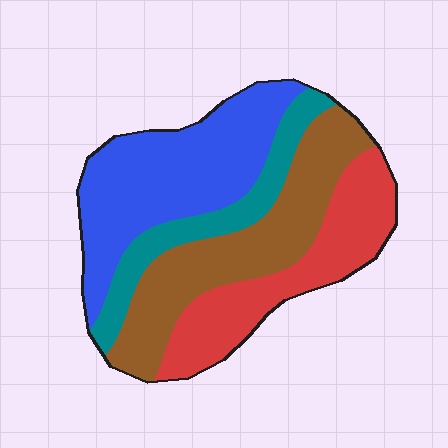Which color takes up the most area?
Blue, at roughly 35%.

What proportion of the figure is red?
Red covers 24% of the figure.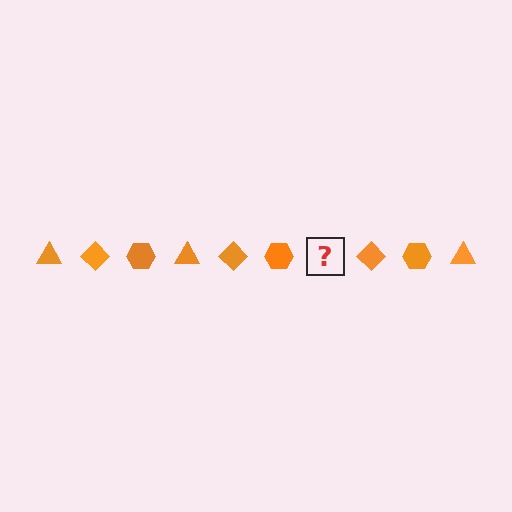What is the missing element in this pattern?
The missing element is an orange triangle.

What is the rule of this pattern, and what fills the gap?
The rule is that the pattern cycles through triangle, diamond, hexagon shapes in orange. The gap should be filled with an orange triangle.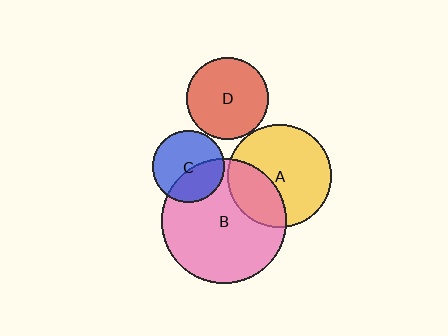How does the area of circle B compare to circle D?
Approximately 2.3 times.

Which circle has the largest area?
Circle B (pink).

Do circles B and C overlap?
Yes.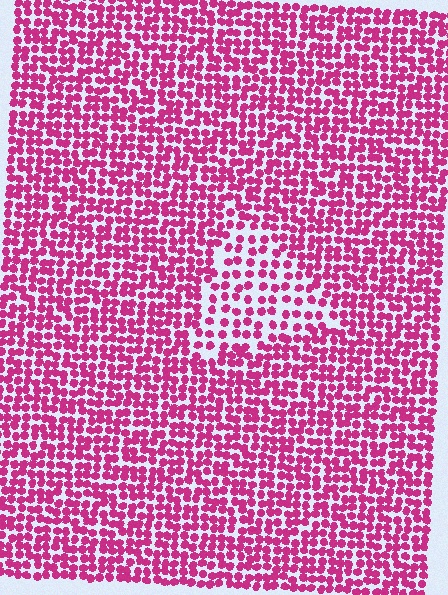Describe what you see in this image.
The image contains small magenta elements arranged at two different densities. A triangle-shaped region is visible where the elements are less densely packed than the surrounding area.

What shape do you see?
I see a triangle.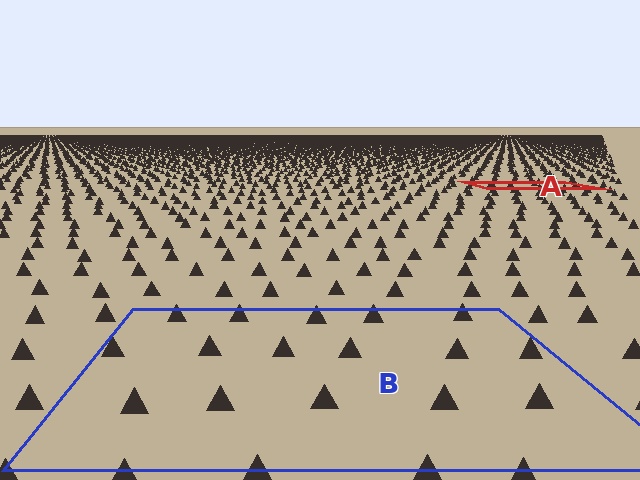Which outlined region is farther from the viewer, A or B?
Region A is farther from the viewer — the texture elements inside it appear smaller and more densely packed.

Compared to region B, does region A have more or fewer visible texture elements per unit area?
Region A has more texture elements per unit area — they are packed more densely because it is farther away.